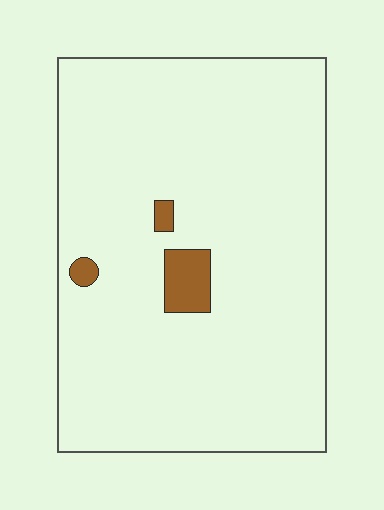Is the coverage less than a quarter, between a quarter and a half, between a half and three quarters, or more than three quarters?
Less than a quarter.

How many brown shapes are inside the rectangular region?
3.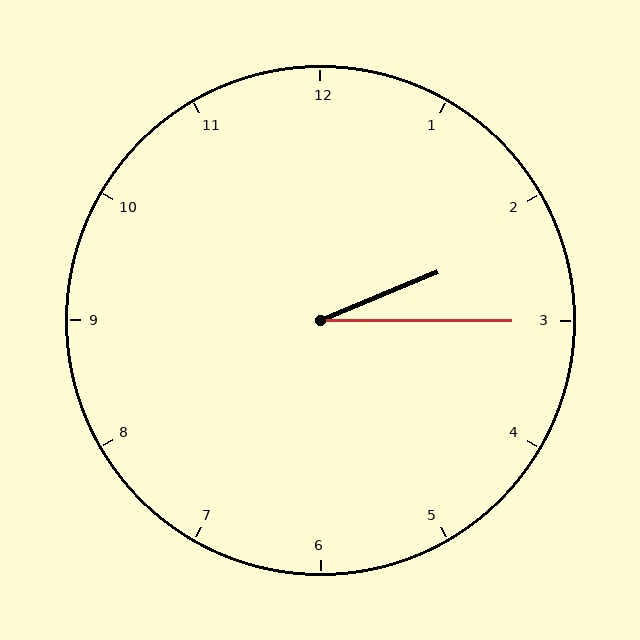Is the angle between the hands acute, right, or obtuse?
It is acute.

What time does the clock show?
2:15.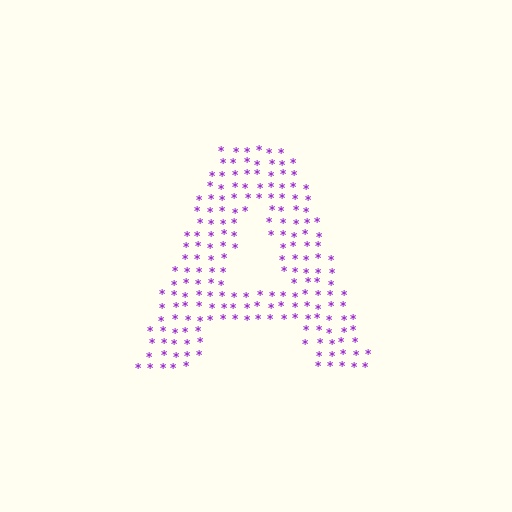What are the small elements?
The small elements are asterisks.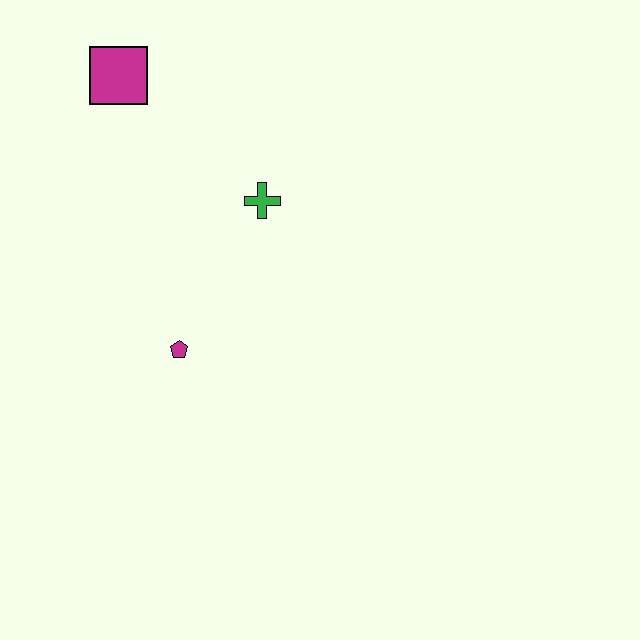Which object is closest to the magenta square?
The green cross is closest to the magenta square.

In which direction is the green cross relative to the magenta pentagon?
The green cross is above the magenta pentagon.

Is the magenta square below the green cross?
No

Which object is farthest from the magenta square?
The magenta pentagon is farthest from the magenta square.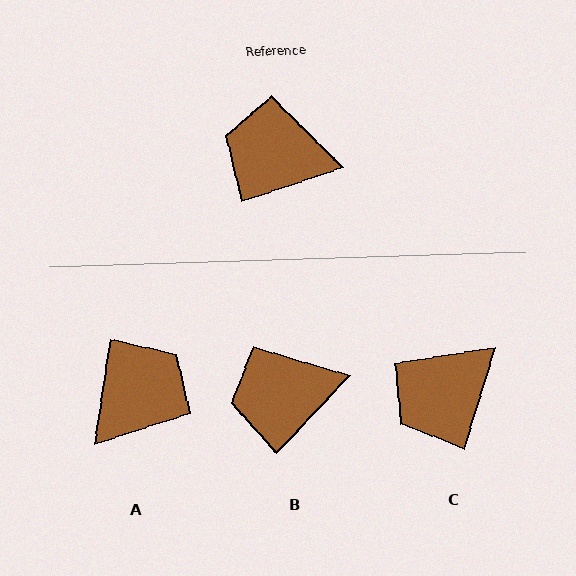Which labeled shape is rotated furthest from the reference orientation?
A, about 117 degrees away.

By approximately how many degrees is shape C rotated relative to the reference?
Approximately 55 degrees counter-clockwise.